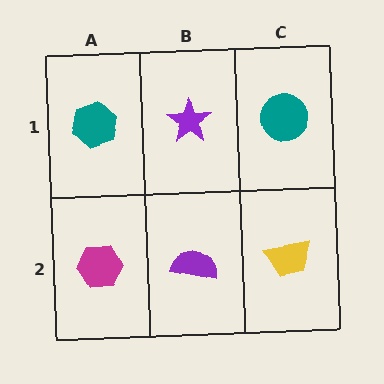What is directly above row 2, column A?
A teal hexagon.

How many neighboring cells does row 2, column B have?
3.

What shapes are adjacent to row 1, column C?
A yellow trapezoid (row 2, column C), a purple star (row 1, column B).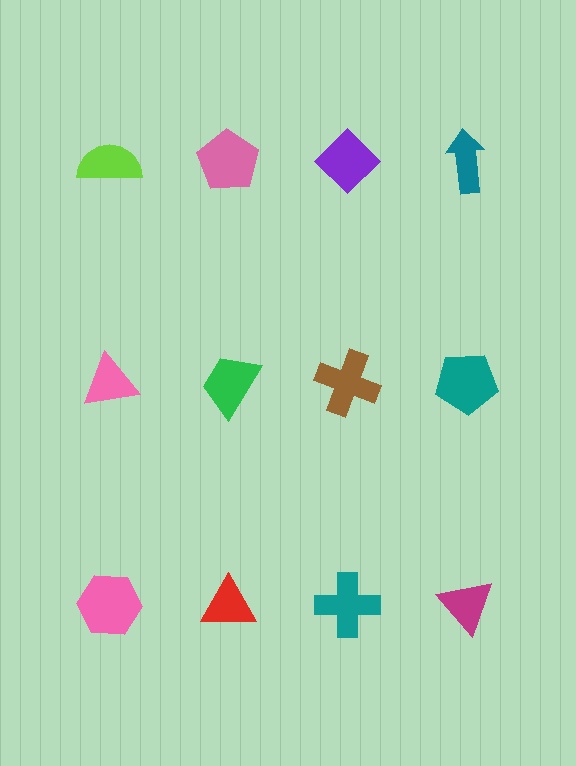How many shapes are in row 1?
4 shapes.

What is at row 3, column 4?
A magenta triangle.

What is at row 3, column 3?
A teal cross.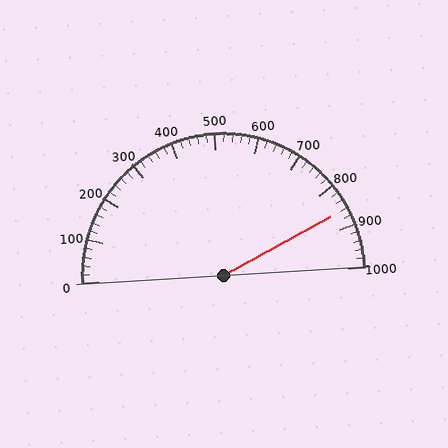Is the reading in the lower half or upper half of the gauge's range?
The reading is in the upper half of the range (0 to 1000).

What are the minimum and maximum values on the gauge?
The gauge ranges from 0 to 1000.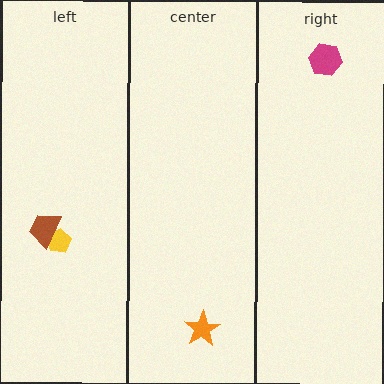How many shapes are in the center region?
1.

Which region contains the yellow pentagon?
The left region.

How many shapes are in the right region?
1.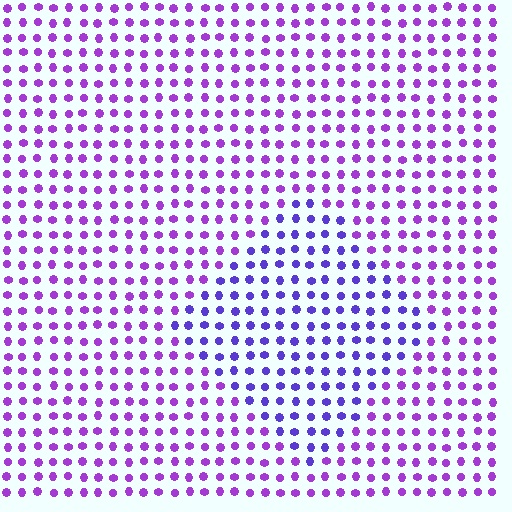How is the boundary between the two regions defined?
The boundary is defined purely by a slight shift in hue (about 29 degrees). Spacing, size, and orientation are identical on both sides.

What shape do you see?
I see a diamond.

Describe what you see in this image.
The image is filled with small purple elements in a uniform arrangement. A diamond-shaped region is visible where the elements are tinted to a slightly different hue, forming a subtle color boundary.